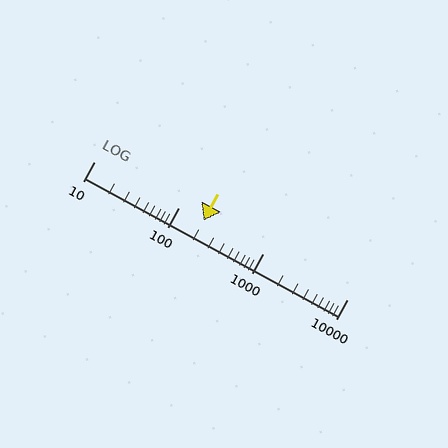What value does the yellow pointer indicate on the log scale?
The pointer indicates approximately 200.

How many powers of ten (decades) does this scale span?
The scale spans 3 decades, from 10 to 10000.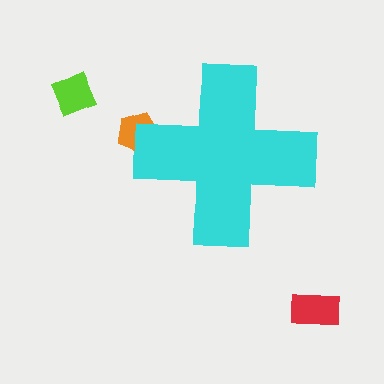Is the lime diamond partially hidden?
No, the lime diamond is fully visible.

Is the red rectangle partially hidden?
No, the red rectangle is fully visible.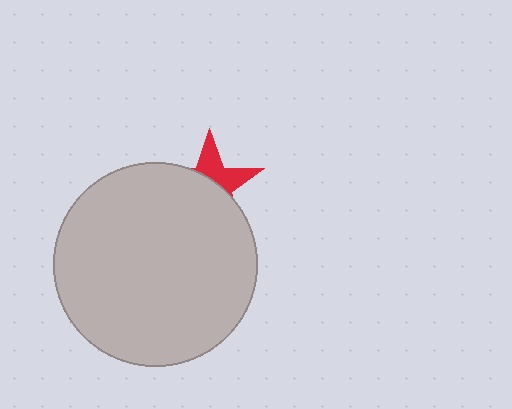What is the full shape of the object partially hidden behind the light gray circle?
The partially hidden object is a red star.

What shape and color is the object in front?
The object in front is a light gray circle.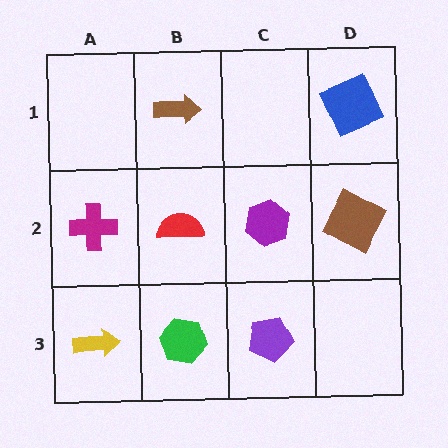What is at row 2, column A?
A magenta cross.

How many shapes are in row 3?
3 shapes.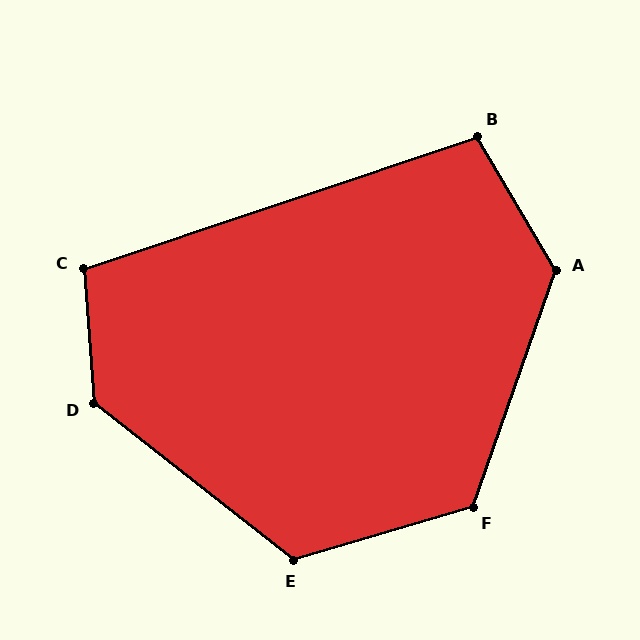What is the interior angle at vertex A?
Approximately 130 degrees (obtuse).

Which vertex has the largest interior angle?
D, at approximately 132 degrees.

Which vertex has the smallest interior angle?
B, at approximately 102 degrees.